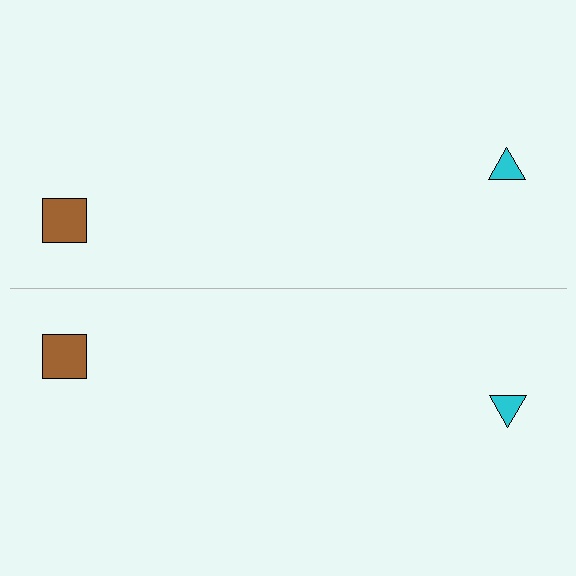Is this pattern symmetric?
Yes, this pattern has bilateral (reflection) symmetry.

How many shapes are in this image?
There are 4 shapes in this image.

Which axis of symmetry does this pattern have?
The pattern has a horizontal axis of symmetry running through the center of the image.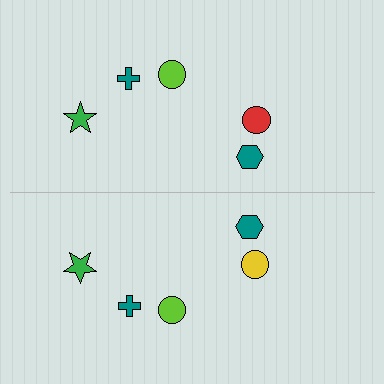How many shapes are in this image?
There are 10 shapes in this image.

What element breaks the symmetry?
The yellow circle on the bottom side breaks the symmetry — its mirror counterpart is red.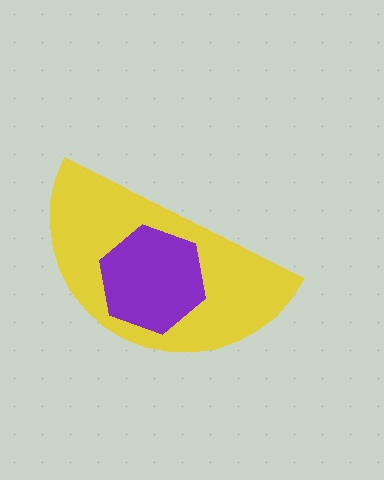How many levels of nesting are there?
2.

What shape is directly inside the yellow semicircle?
The purple hexagon.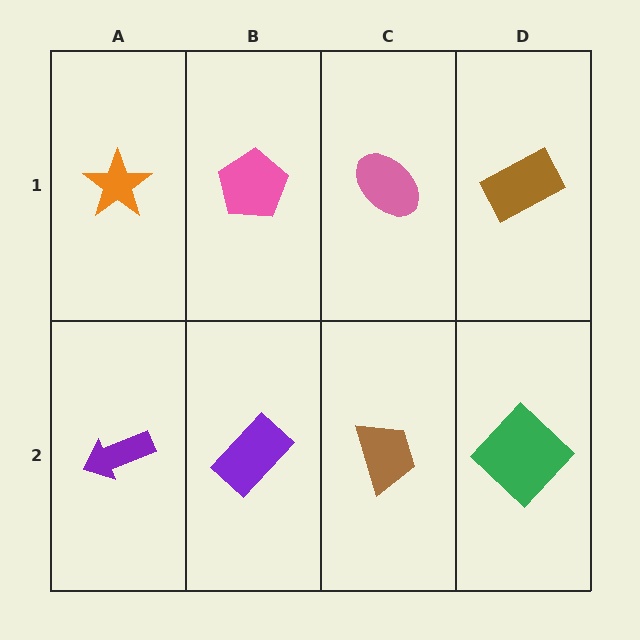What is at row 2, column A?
A purple arrow.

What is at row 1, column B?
A pink pentagon.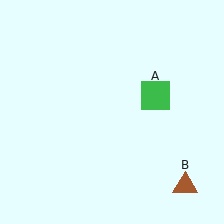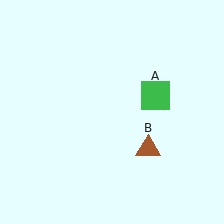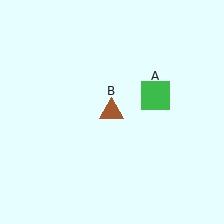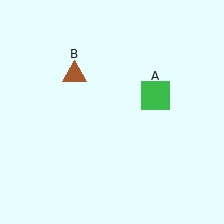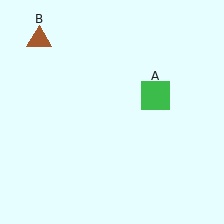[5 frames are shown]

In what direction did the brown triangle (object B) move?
The brown triangle (object B) moved up and to the left.